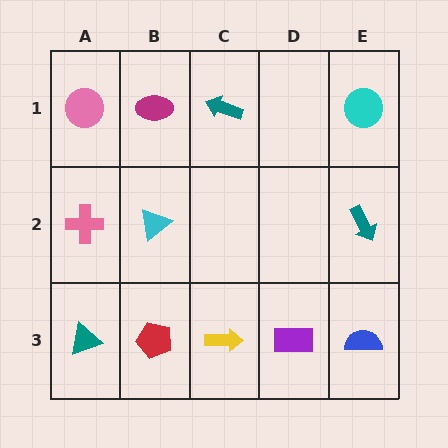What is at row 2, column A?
A pink cross.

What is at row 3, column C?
A yellow arrow.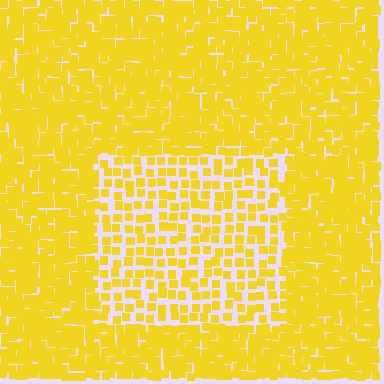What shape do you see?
I see a rectangle.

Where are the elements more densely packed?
The elements are more densely packed outside the rectangle boundary.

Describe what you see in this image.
The image contains small yellow elements arranged at two different densities. A rectangle-shaped region is visible where the elements are less densely packed than the surrounding area.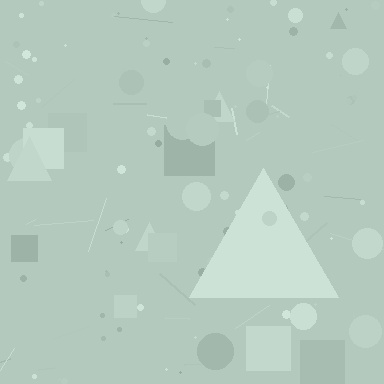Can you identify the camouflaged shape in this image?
The camouflaged shape is a triangle.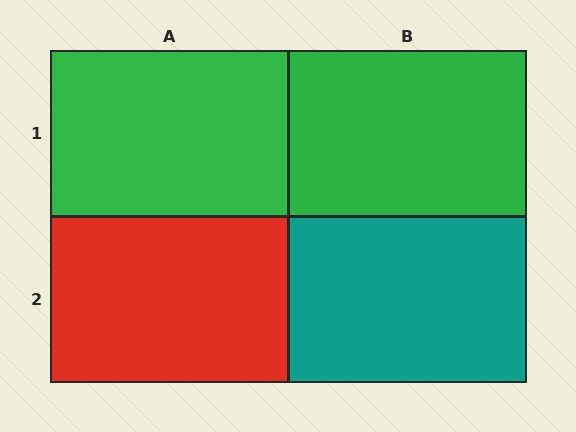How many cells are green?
2 cells are green.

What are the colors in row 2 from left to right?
Red, teal.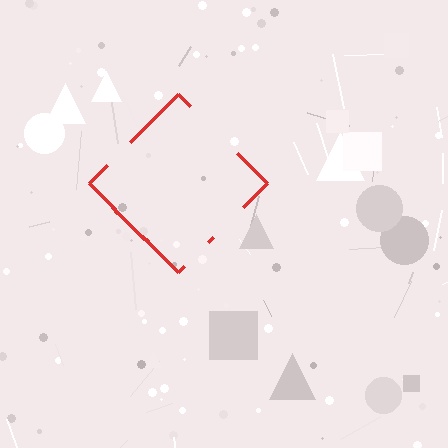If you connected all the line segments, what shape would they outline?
They would outline a diamond.